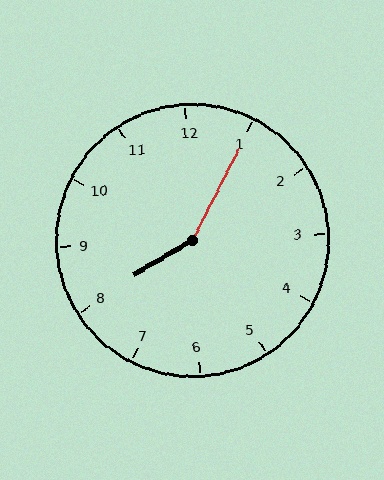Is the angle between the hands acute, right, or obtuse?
It is obtuse.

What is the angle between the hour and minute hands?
Approximately 148 degrees.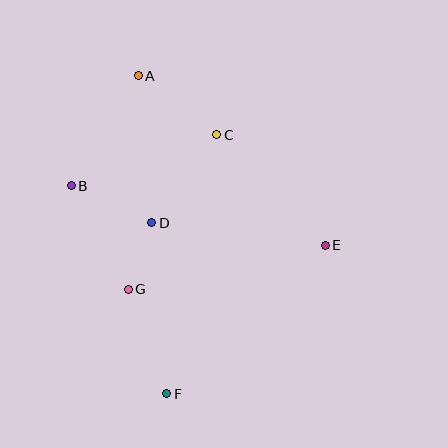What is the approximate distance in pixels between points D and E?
The distance between D and E is approximately 175 pixels.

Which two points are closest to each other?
Points D and G are closest to each other.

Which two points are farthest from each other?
Points A and F are farthest from each other.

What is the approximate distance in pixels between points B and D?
The distance between B and D is approximately 89 pixels.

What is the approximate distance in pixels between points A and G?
The distance between A and G is approximately 214 pixels.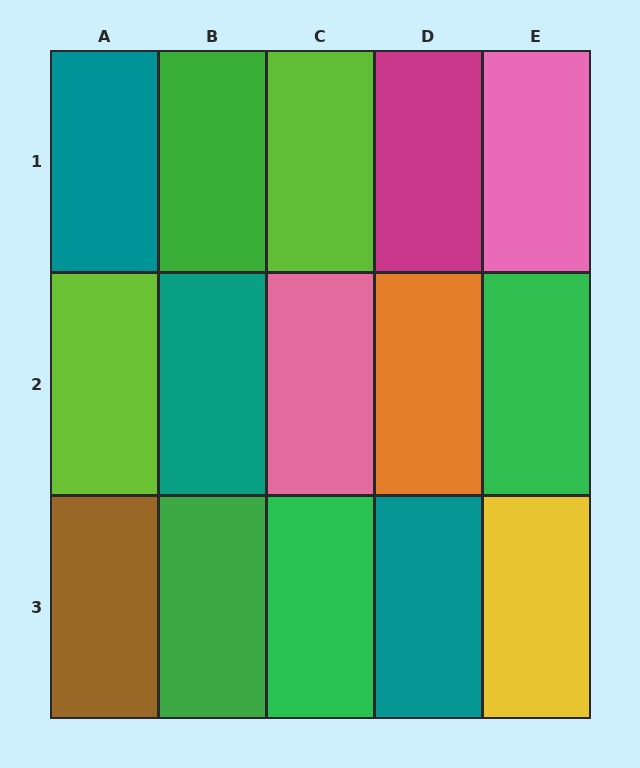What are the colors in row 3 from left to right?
Brown, green, green, teal, yellow.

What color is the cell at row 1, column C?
Lime.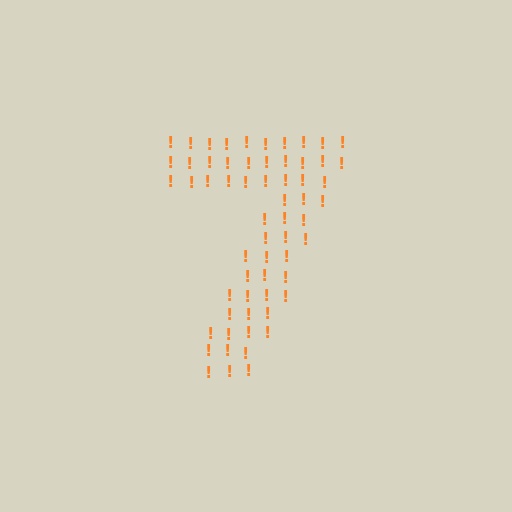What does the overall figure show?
The overall figure shows the digit 7.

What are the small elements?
The small elements are exclamation marks.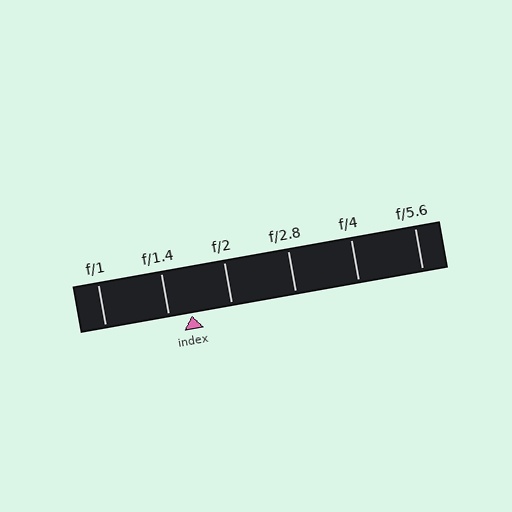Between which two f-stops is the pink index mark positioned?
The index mark is between f/1.4 and f/2.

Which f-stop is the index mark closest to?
The index mark is closest to f/1.4.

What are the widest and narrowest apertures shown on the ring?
The widest aperture shown is f/1 and the narrowest is f/5.6.